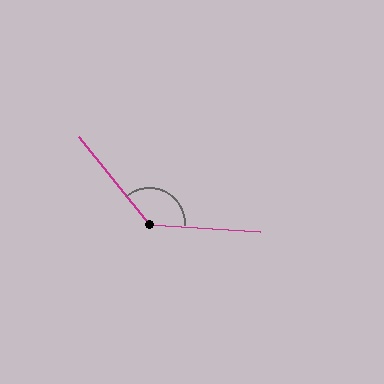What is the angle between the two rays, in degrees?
Approximately 133 degrees.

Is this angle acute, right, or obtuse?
It is obtuse.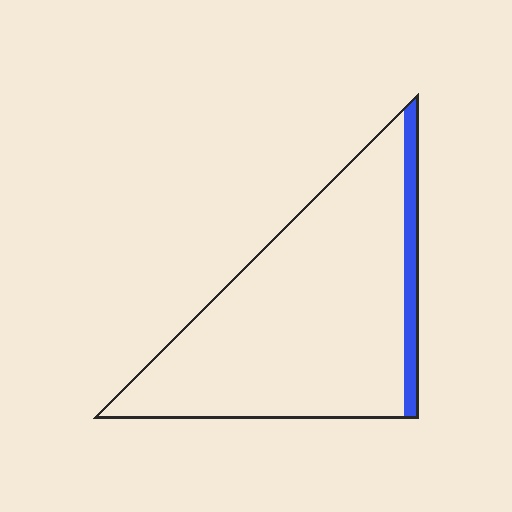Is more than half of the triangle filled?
No.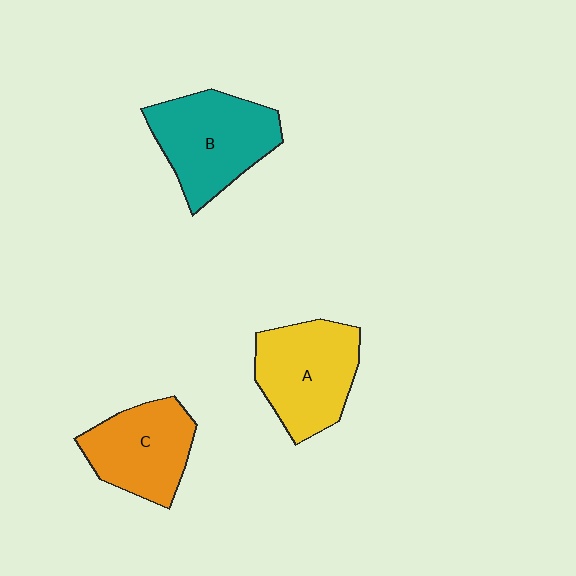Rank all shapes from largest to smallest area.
From largest to smallest: B (teal), A (yellow), C (orange).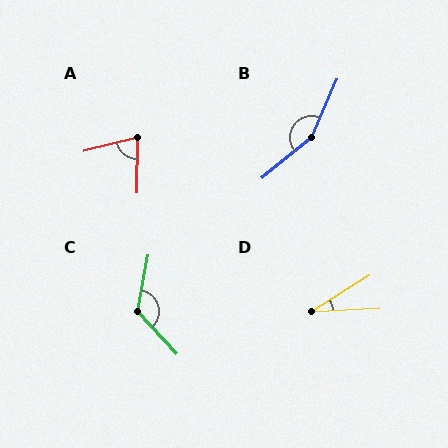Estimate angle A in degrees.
Approximately 76 degrees.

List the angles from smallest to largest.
D (29°), A (76°), C (126°), B (153°).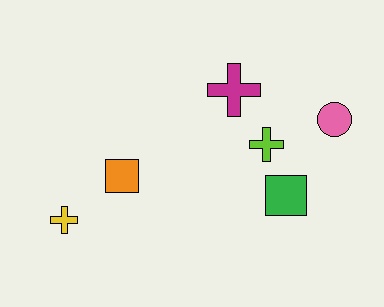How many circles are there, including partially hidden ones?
There is 1 circle.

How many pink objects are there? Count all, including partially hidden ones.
There is 1 pink object.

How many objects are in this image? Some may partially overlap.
There are 6 objects.